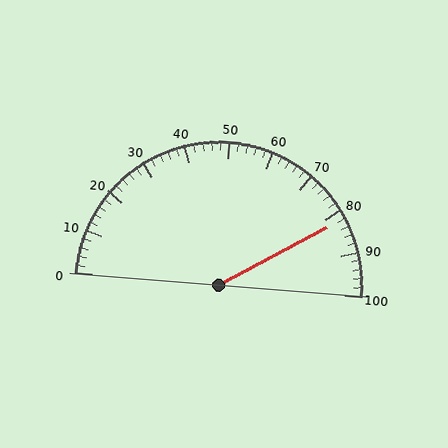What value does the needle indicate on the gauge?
The needle indicates approximately 82.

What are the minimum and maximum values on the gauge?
The gauge ranges from 0 to 100.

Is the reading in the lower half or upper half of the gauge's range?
The reading is in the upper half of the range (0 to 100).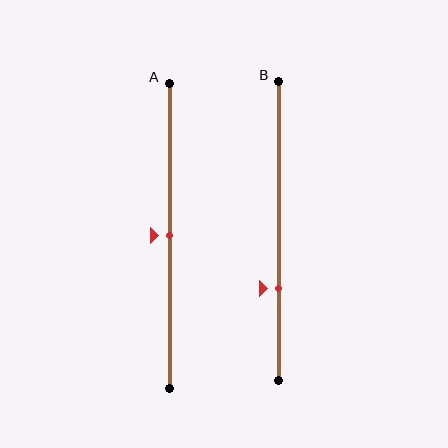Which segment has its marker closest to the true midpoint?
Segment A has its marker closest to the true midpoint.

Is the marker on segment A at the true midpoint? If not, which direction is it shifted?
Yes, the marker on segment A is at the true midpoint.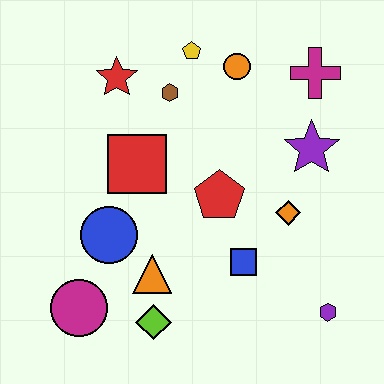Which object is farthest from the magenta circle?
The magenta cross is farthest from the magenta circle.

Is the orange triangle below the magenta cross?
Yes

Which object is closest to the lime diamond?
The orange triangle is closest to the lime diamond.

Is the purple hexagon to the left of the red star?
No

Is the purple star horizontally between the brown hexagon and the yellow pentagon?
No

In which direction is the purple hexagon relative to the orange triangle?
The purple hexagon is to the right of the orange triangle.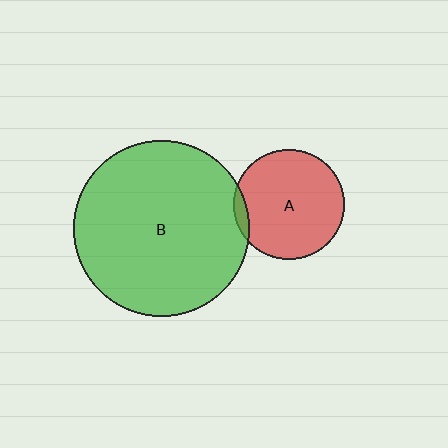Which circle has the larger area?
Circle B (green).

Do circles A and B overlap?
Yes.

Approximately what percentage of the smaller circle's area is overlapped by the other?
Approximately 5%.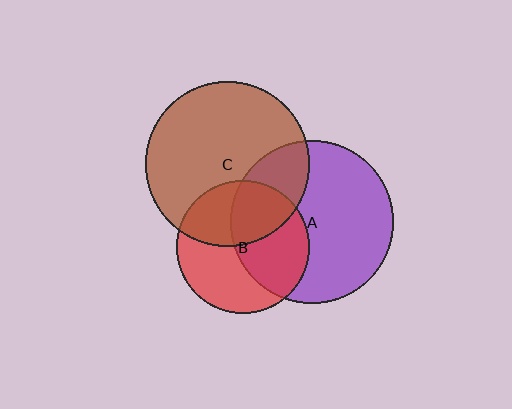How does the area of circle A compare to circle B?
Approximately 1.5 times.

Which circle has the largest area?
Circle C (brown).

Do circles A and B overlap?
Yes.